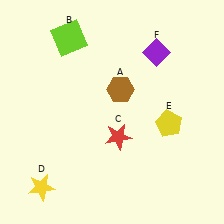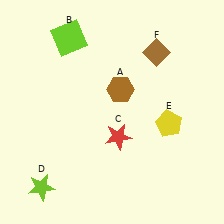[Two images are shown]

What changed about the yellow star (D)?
In Image 1, D is yellow. In Image 2, it changed to lime.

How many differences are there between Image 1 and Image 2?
There are 2 differences between the two images.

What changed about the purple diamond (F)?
In Image 1, F is purple. In Image 2, it changed to brown.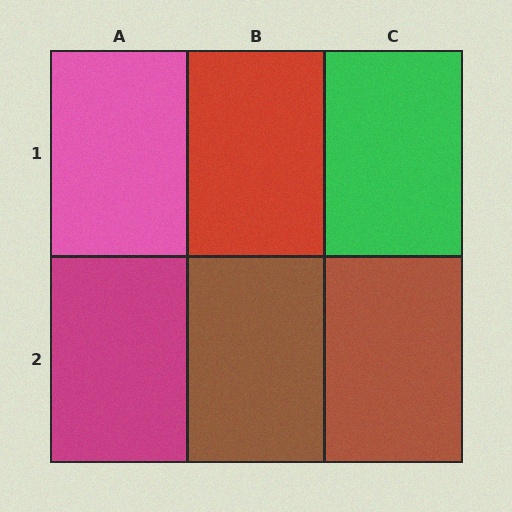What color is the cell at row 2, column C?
Brown.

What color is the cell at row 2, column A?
Magenta.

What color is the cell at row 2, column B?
Brown.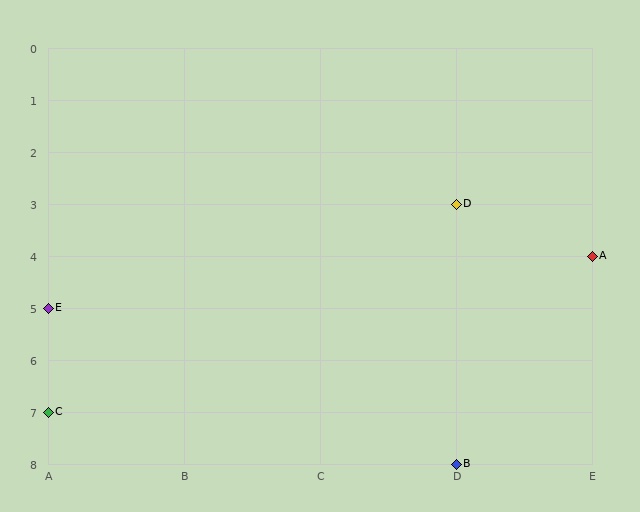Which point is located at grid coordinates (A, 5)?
Point E is at (A, 5).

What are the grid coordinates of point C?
Point C is at grid coordinates (A, 7).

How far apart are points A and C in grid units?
Points A and C are 4 columns and 3 rows apart (about 5.0 grid units diagonally).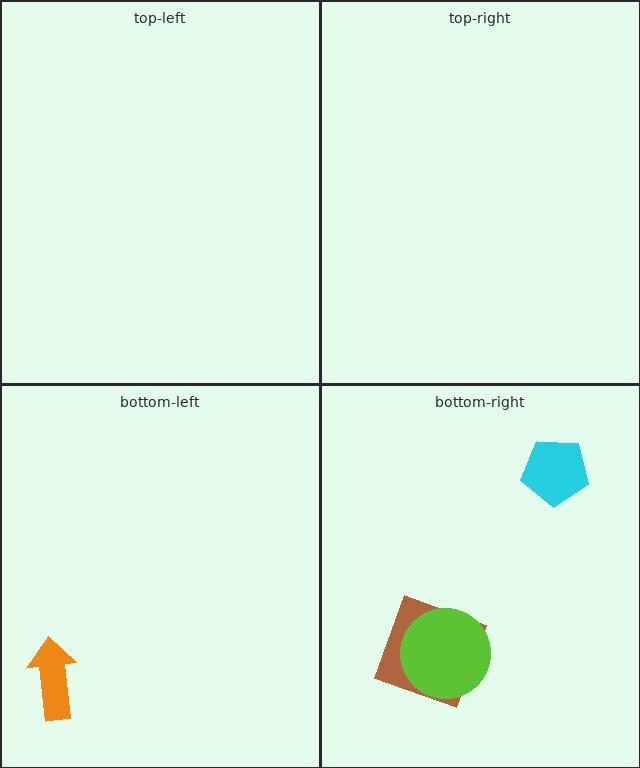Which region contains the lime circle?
The bottom-right region.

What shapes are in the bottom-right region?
The brown square, the cyan pentagon, the lime circle.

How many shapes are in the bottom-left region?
1.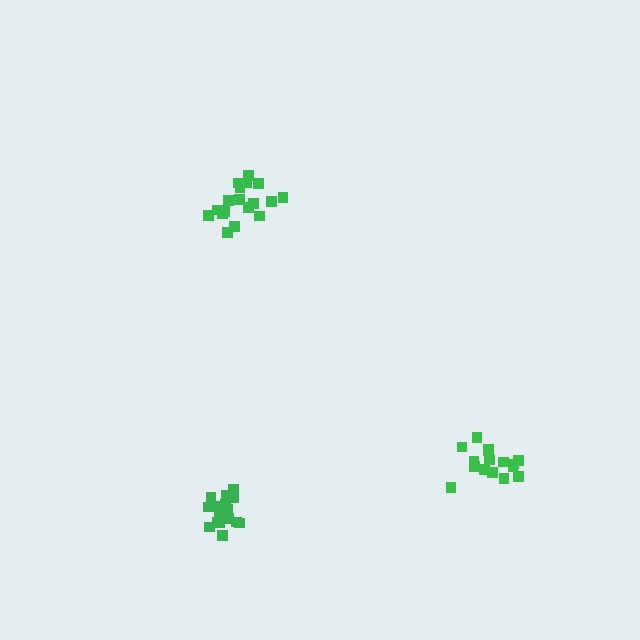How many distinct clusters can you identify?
There are 3 distinct clusters.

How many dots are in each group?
Group 1: 16 dots, Group 2: 18 dots, Group 3: 20 dots (54 total).